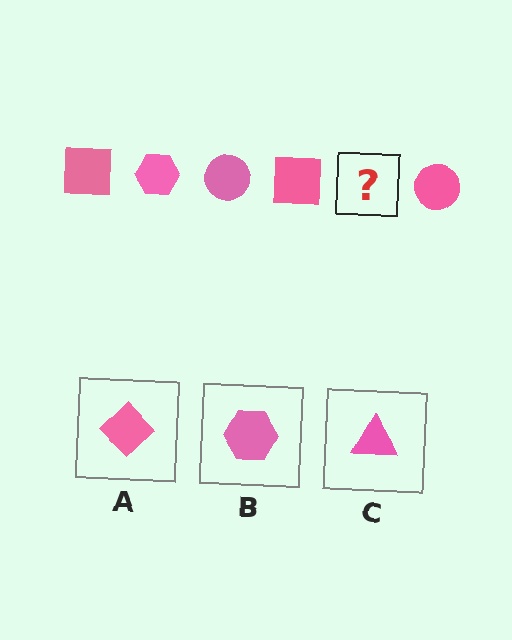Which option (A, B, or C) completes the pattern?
B.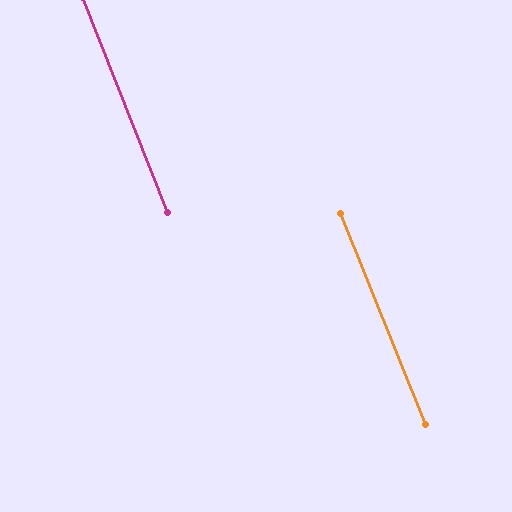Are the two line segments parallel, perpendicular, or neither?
Parallel — their directions differ by only 0.5°.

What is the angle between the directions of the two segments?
Approximately 1 degree.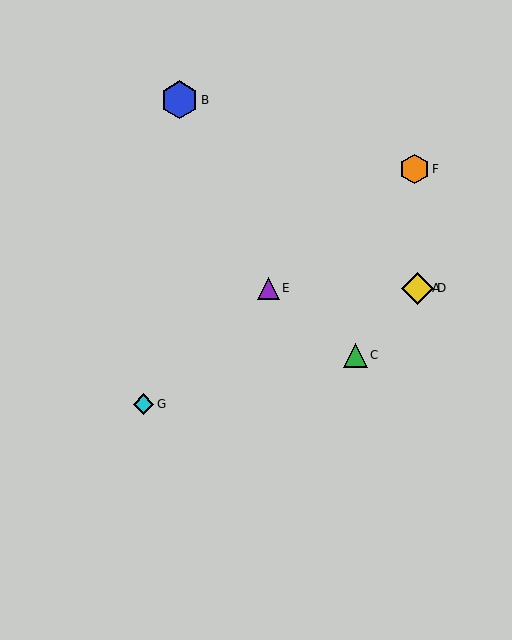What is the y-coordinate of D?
Object D is at y≈288.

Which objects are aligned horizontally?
Objects A, D, E are aligned horizontally.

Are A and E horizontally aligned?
Yes, both are at y≈288.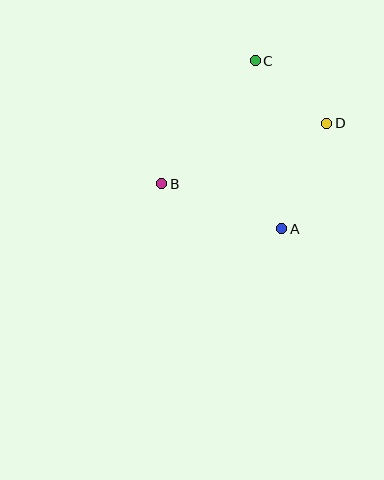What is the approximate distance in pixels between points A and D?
The distance between A and D is approximately 115 pixels.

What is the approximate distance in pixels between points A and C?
The distance between A and C is approximately 170 pixels.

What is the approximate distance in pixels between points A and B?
The distance between A and B is approximately 128 pixels.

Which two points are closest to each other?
Points C and D are closest to each other.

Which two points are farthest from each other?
Points B and D are farthest from each other.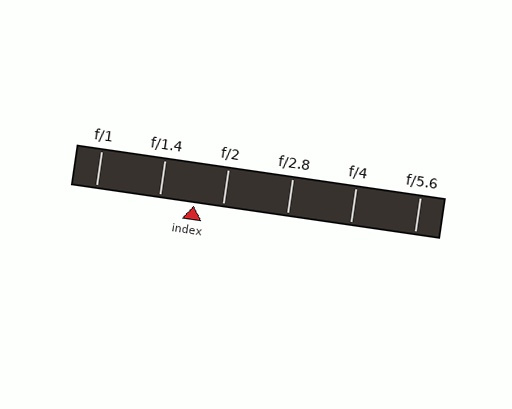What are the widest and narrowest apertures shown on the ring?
The widest aperture shown is f/1 and the narrowest is f/5.6.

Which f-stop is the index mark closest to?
The index mark is closest to f/2.